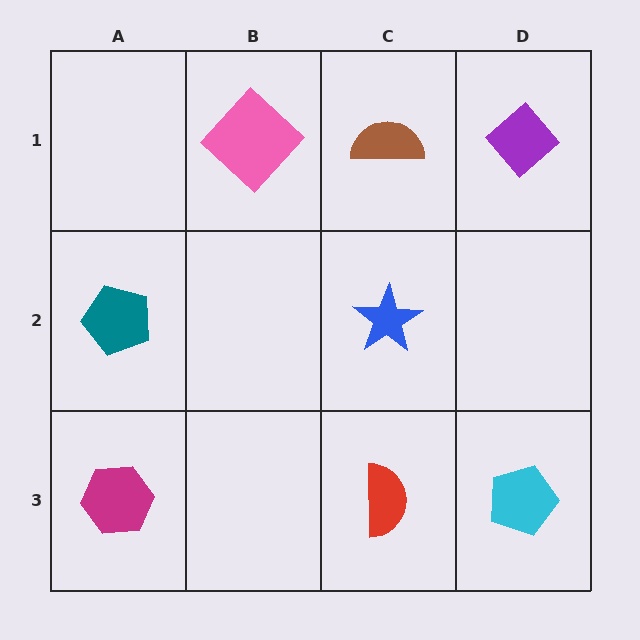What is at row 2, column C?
A blue star.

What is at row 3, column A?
A magenta hexagon.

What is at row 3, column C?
A red semicircle.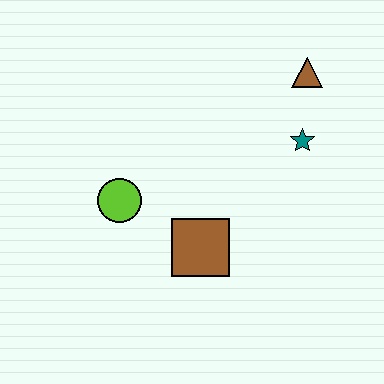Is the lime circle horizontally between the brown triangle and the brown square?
No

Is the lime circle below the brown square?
No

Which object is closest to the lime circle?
The brown square is closest to the lime circle.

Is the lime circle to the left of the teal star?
Yes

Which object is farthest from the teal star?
The lime circle is farthest from the teal star.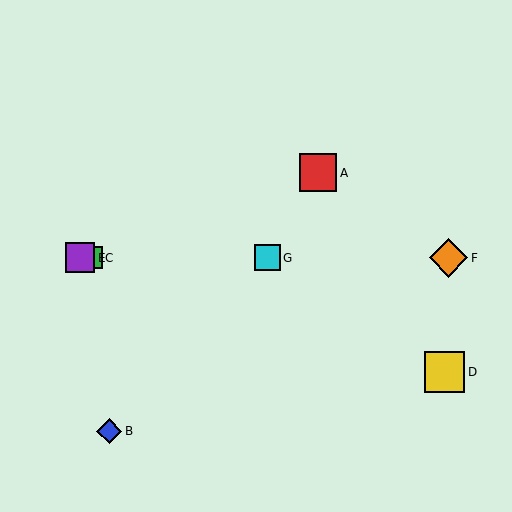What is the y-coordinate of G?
Object G is at y≈258.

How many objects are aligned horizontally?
4 objects (C, E, F, G) are aligned horizontally.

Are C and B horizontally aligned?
No, C is at y≈258 and B is at y≈431.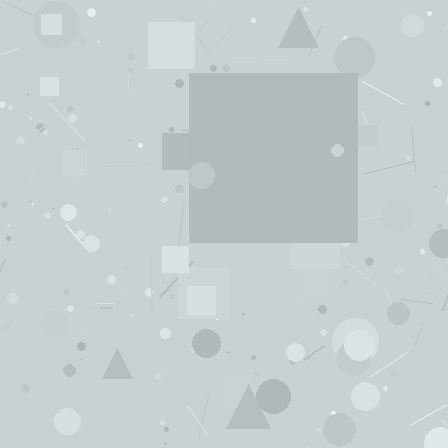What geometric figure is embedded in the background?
A square is embedded in the background.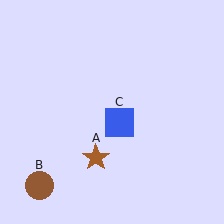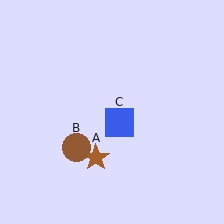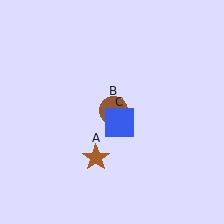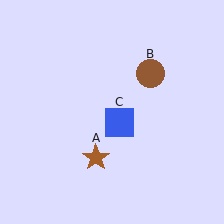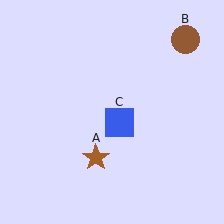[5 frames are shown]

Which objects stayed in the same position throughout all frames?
Brown star (object A) and blue square (object C) remained stationary.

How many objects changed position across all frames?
1 object changed position: brown circle (object B).